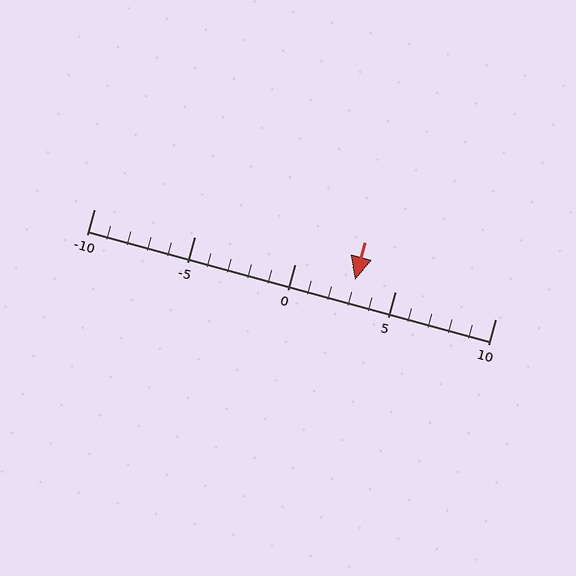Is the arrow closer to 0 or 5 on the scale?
The arrow is closer to 5.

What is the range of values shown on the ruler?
The ruler shows values from -10 to 10.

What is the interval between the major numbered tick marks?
The major tick marks are spaced 5 units apart.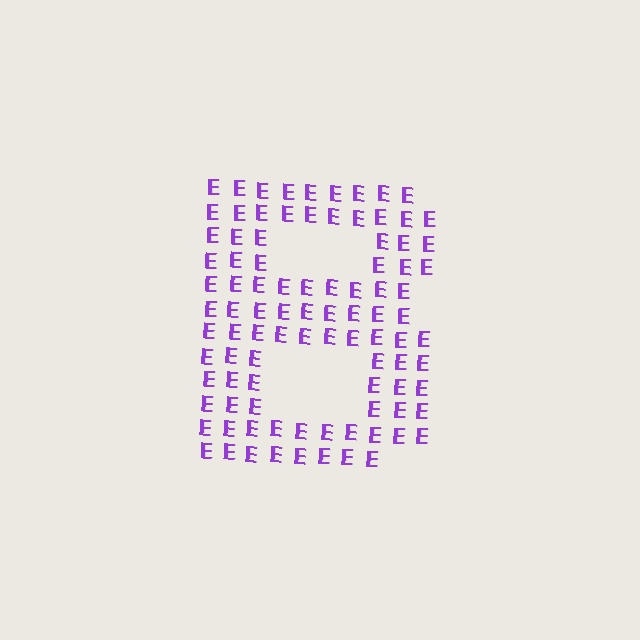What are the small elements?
The small elements are letter E's.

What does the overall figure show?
The overall figure shows the letter B.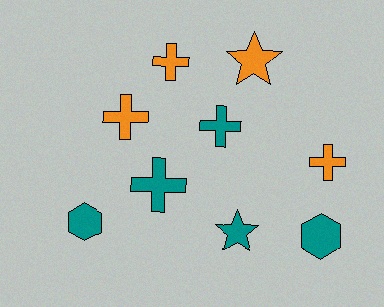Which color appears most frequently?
Teal, with 5 objects.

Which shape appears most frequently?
Cross, with 5 objects.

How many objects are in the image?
There are 9 objects.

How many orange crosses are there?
There are 3 orange crosses.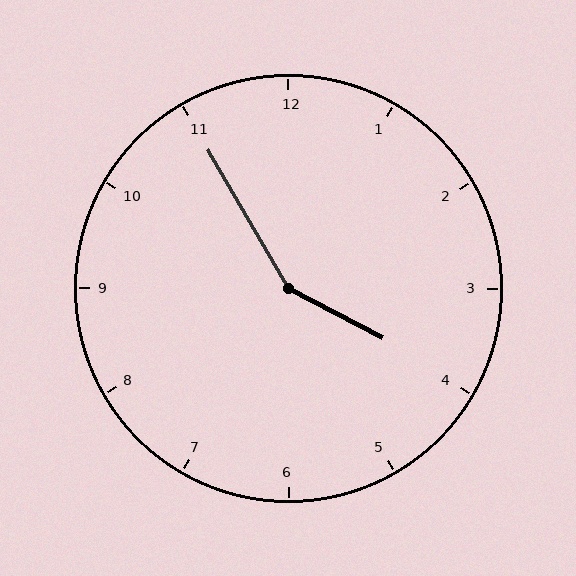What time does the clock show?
3:55.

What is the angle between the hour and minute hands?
Approximately 148 degrees.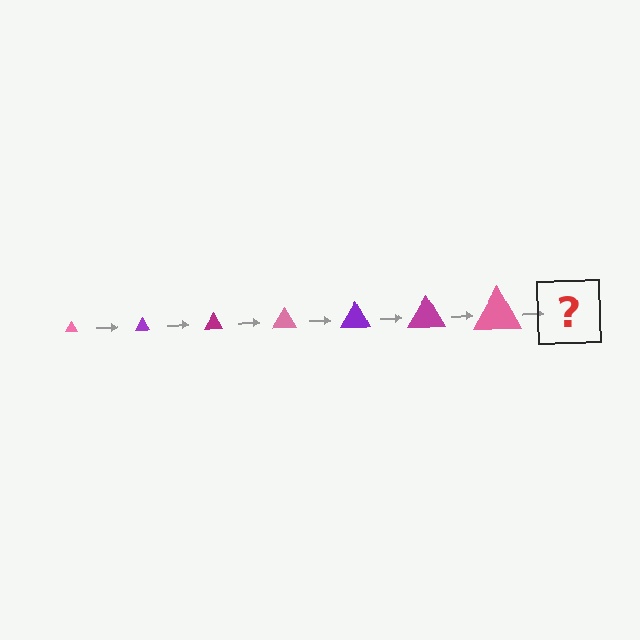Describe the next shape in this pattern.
It should be a purple triangle, larger than the previous one.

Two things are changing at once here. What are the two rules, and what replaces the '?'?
The two rules are that the triangle grows larger each step and the color cycles through pink, purple, and magenta. The '?' should be a purple triangle, larger than the previous one.